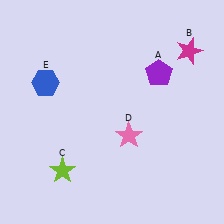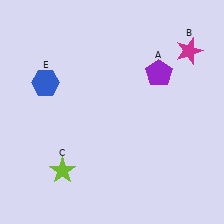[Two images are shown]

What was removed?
The pink star (D) was removed in Image 2.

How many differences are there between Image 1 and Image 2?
There is 1 difference between the two images.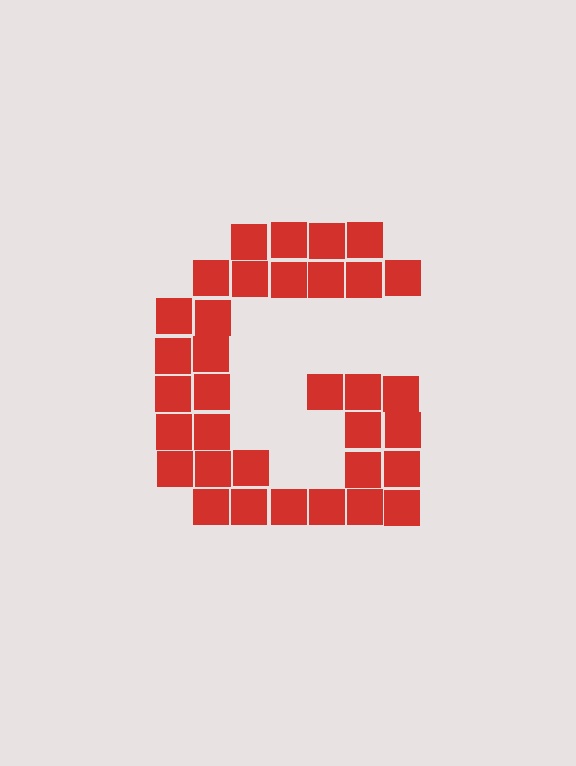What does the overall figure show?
The overall figure shows the letter G.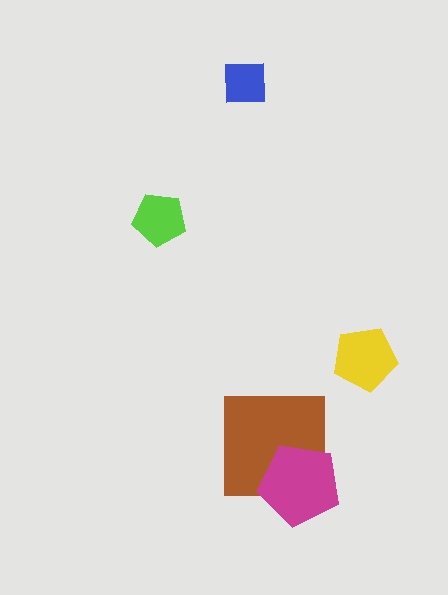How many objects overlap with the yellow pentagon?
0 objects overlap with the yellow pentagon.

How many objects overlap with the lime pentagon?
0 objects overlap with the lime pentagon.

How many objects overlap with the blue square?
0 objects overlap with the blue square.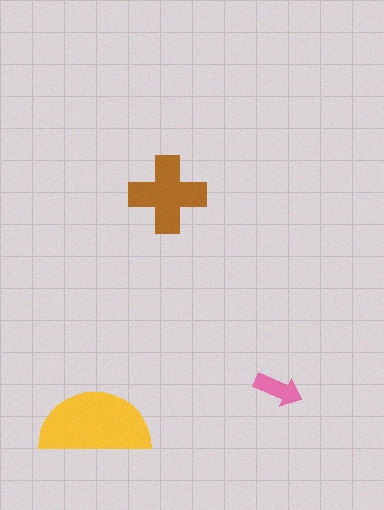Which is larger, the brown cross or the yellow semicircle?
The yellow semicircle.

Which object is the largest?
The yellow semicircle.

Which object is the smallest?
The pink arrow.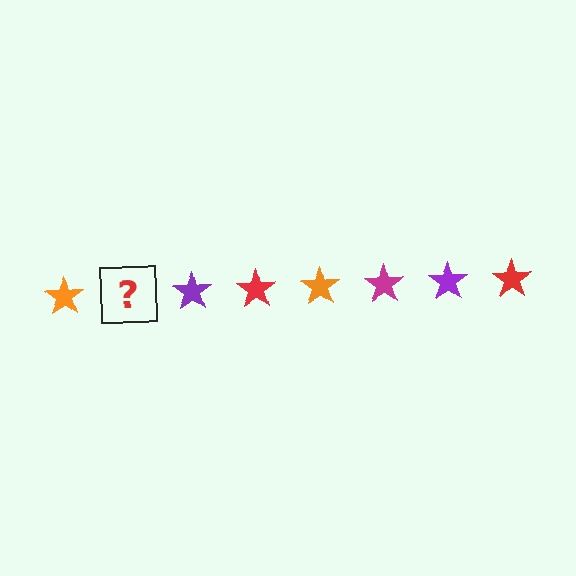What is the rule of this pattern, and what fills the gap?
The rule is that the pattern cycles through orange, magenta, purple, red stars. The gap should be filled with a magenta star.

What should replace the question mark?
The question mark should be replaced with a magenta star.